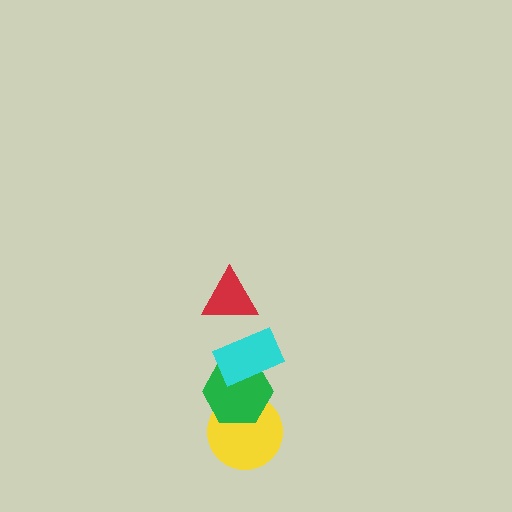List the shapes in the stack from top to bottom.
From top to bottom: the red triangle, the cyan rectangle, the green hexagon, the yellow circle.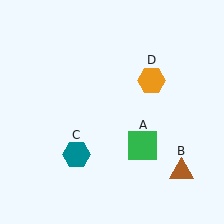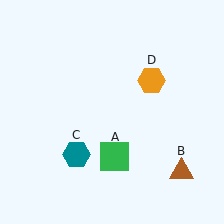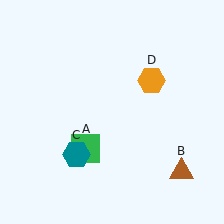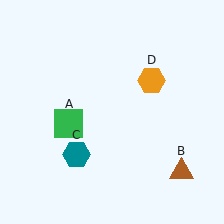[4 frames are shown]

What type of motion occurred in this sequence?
The green square (object A) rotated clockwise around the center of the scene.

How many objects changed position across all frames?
1 object changed position: green square (object A).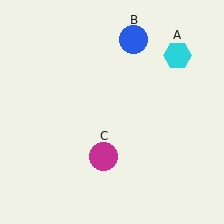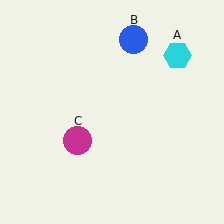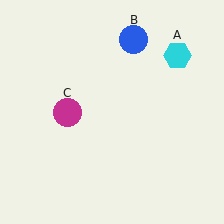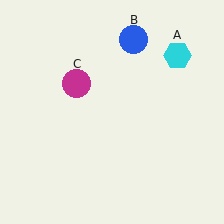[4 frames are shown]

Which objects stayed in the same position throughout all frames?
Cyan hexagon (object A) and blue circle (object B) remained stationary.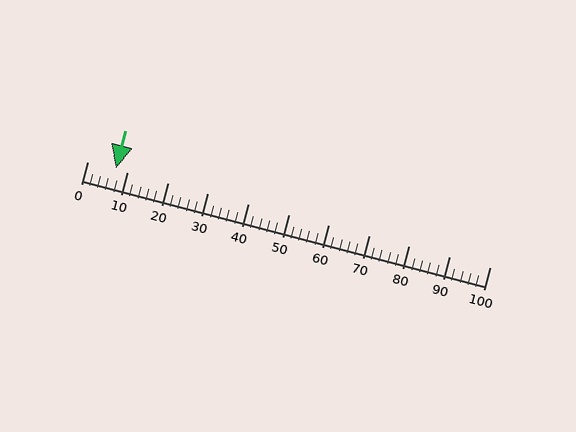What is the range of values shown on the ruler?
The ruler shows values from 0 to 100.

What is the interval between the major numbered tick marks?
The major tick marks are spaced 10 units apart.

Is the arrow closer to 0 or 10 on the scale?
The arrow is closer to 10.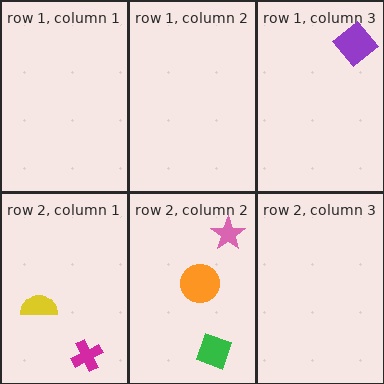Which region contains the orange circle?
The row 2, column 2 region.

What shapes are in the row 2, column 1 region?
The magenta cross, the yellow semicircle.